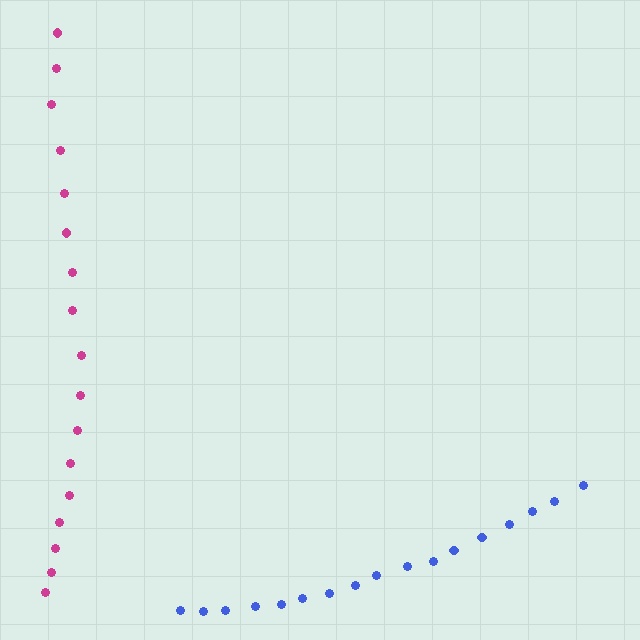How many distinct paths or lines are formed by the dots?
There are 2 distinct paths.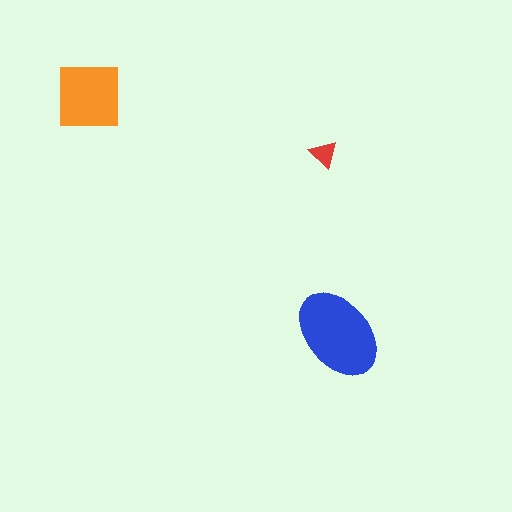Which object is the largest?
The blue ellipse.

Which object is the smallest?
The red triangle.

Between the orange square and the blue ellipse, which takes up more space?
The blue ellipse.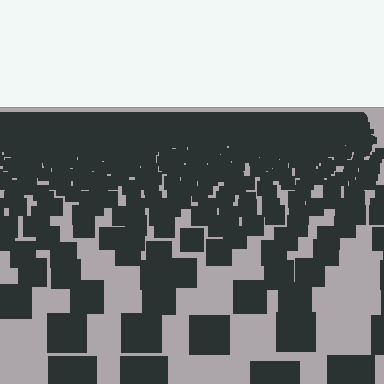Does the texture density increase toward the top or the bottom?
Density increases toward the top.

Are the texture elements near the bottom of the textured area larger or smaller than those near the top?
Larger. Near the bottom, elements are closer to the viewer and appear at a bigger on-screen size.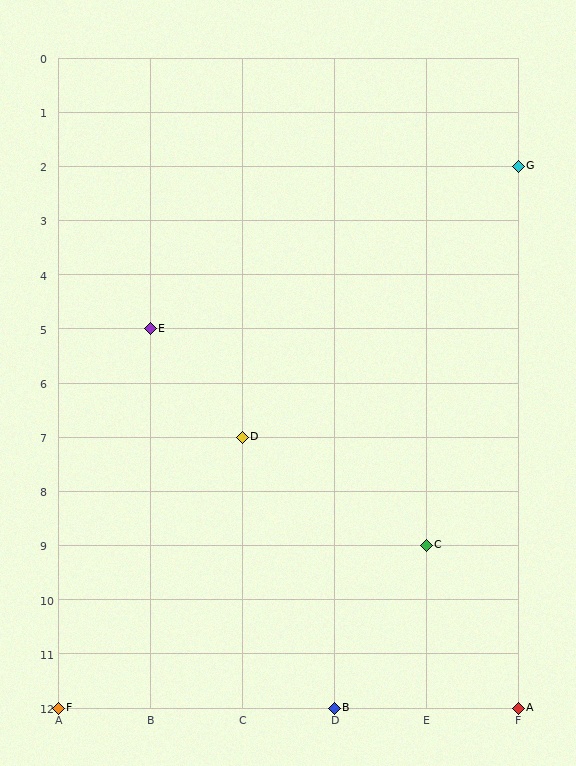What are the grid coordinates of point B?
Point B is at grid coordinates (D, 12).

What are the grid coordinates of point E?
Point E is at grid coordinates (B, 5).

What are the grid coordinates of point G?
Point G is at grid coordinates (F, 2).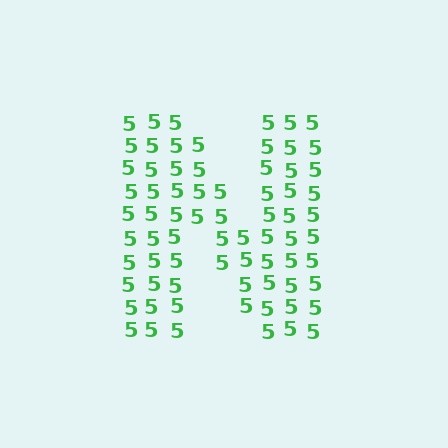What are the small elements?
The small elements are digit 5's.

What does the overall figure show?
The overall figure shows the letter N.